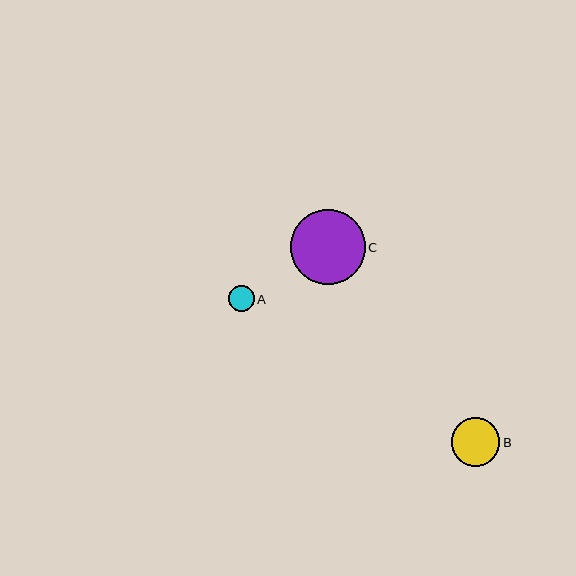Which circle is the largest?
Circle C is the largest with a size of approximately 74 pixels.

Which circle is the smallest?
Circle A is the smallest with a size of approximately 26 pixels.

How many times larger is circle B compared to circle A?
Circle B is approximately 1.9 times the size of circle A.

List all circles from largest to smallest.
From largest to smallest: C, B, A.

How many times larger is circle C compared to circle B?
Circle C is approximately 1.5 times the size of circle B.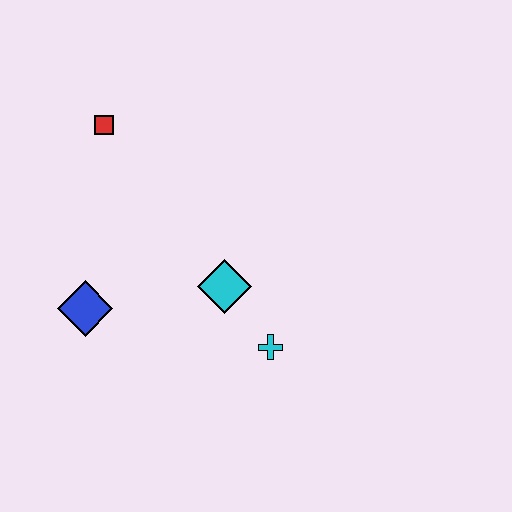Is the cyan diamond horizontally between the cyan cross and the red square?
Yes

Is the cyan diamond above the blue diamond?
Yes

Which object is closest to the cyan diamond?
The cyan cross is closest to the cyan diamond.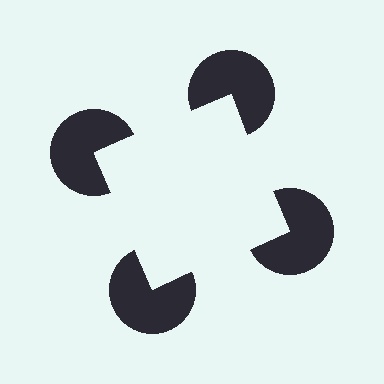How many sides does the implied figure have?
4 sides.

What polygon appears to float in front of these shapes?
An illusory square — its edges are inferred from the aligned wedge cuts in the pac-man discs, not physically drawn.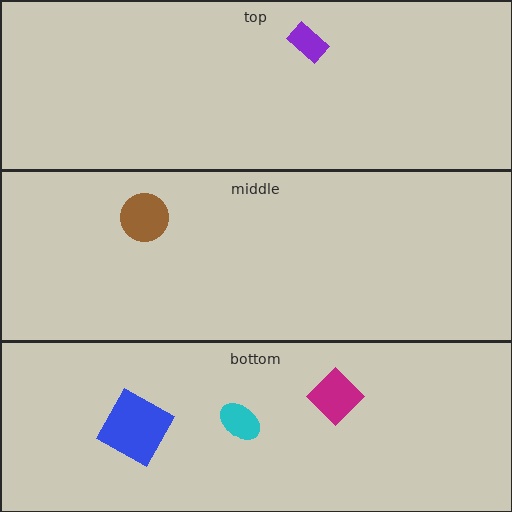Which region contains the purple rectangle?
The top region.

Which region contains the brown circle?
The middle region.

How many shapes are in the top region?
1.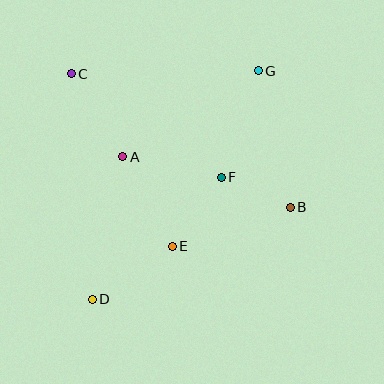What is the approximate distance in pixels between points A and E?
The distance between A and E is approximately 102 pixels.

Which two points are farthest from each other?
Points D and G are farthest from each other.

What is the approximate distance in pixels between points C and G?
The distance between C and G is approximately 187 pixels.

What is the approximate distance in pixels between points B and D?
The distance between B and D is approximately 219 pixels.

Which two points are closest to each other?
Points B and F are closest to each other.